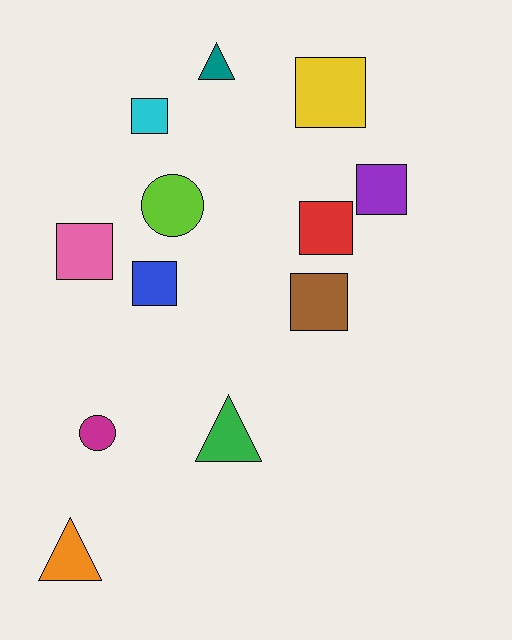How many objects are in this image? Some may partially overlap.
There are 12 objects.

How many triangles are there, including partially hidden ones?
There are 3 triangles.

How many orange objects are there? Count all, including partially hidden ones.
There is 1 orange object.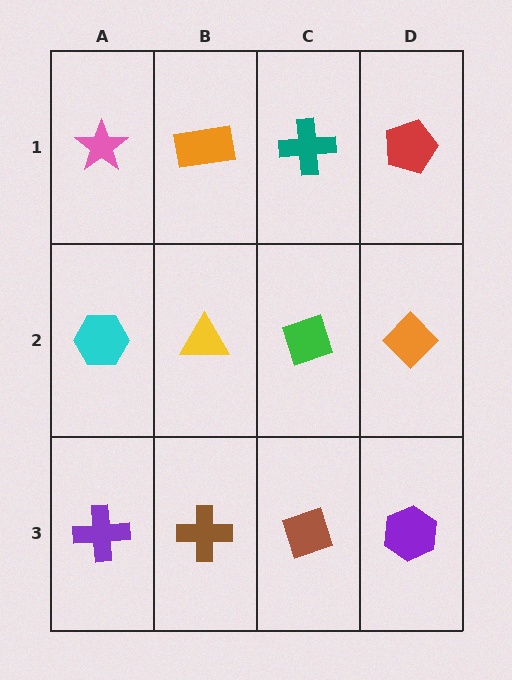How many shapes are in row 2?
4 shapes.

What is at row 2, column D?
An orange diamond.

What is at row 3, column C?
A brown diamond.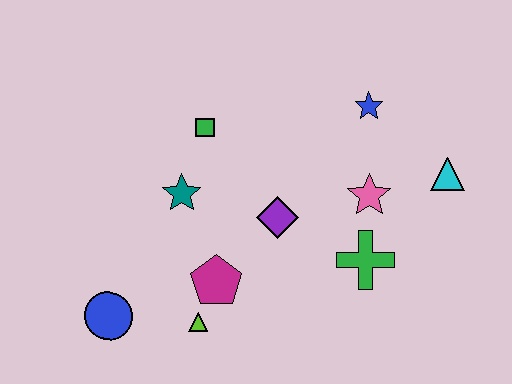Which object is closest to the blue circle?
The lime triangle is closest to the blue circle.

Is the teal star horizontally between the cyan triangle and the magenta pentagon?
No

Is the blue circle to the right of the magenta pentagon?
No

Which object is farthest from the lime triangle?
The cyan triangle is farthest from the lime triangle.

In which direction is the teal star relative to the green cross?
The teal star is to the left of the green cross.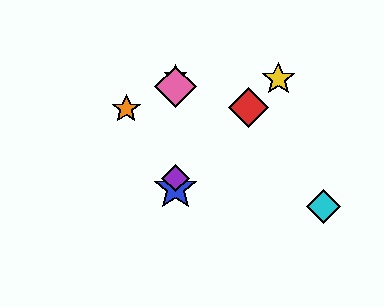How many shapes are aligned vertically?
4 shapes (the blue star, the green star, the purple diamond, the pink diamond) are aligned vertically.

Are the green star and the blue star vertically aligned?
Yes, both are at x≈175.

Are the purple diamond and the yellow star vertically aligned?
No, the purple diamond is at x≈175 and the yellow star is at x≈278.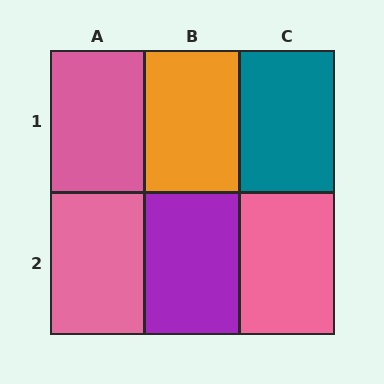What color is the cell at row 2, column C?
Pink.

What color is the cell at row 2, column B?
Purple.